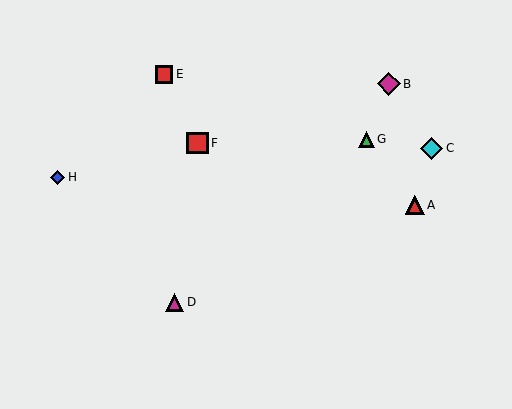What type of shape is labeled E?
Shape E is a red square.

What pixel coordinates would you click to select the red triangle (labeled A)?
Click at (415, 205) to select the red triangle A.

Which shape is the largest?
The magenta diamond (labeled B) is the largest.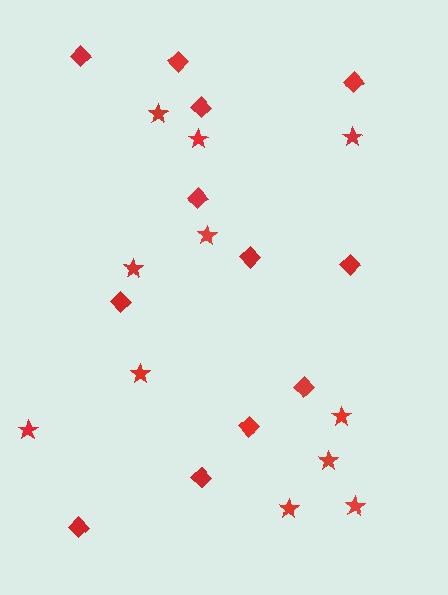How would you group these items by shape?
There are 2 groups: one group of diamonds (12) and one group of stars (11).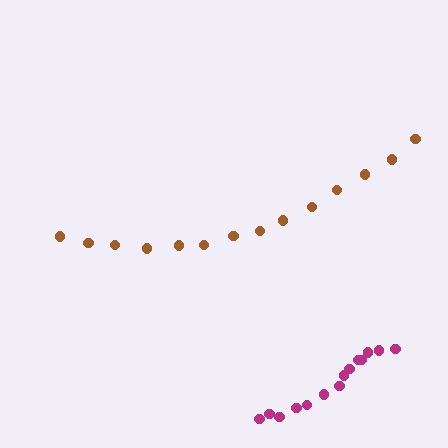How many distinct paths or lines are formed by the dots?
There are 2 distinct paths.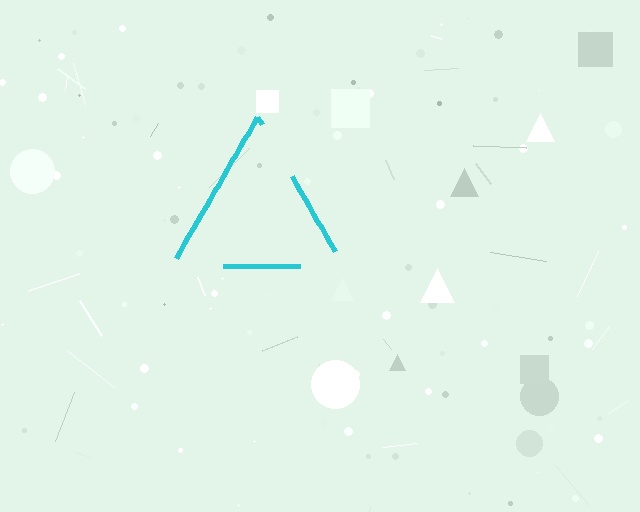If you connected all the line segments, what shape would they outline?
They would outline a triangle.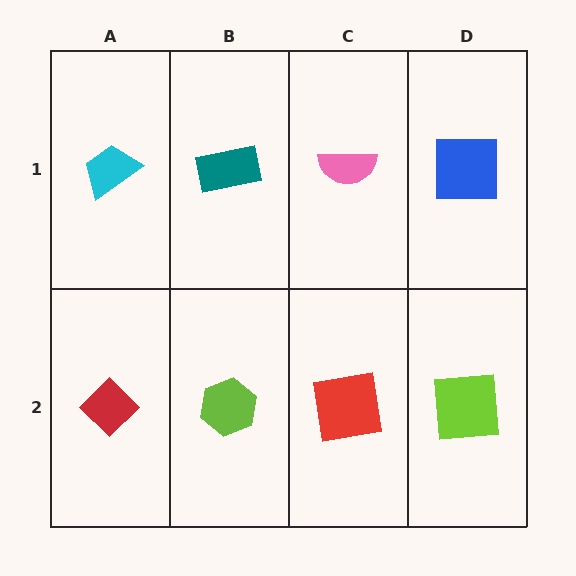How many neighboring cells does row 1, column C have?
3.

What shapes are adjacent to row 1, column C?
A red square (row 2, column C), a teal rectangle (row 1, column B), a blue square (row 1, column D).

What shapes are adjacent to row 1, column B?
A lime hexagon (row 2, column B), a cyan trapezoid (row 1, column A), a pink semicircle (row 1, column C).